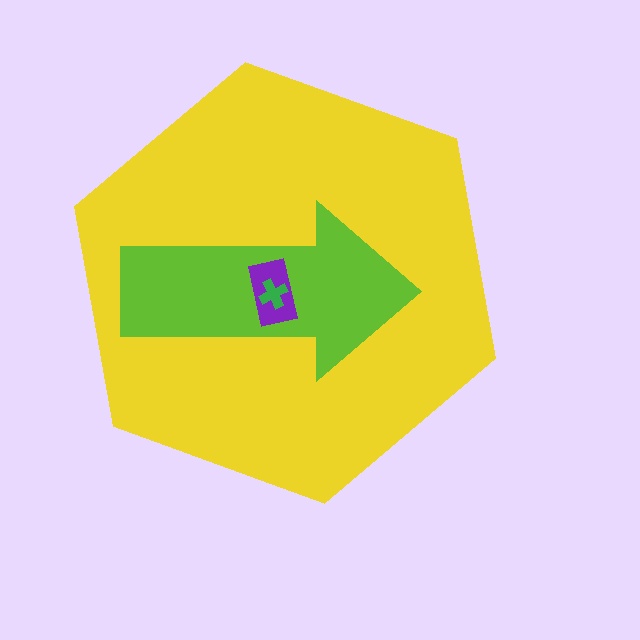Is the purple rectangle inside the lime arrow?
Yes.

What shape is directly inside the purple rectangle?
The green cross.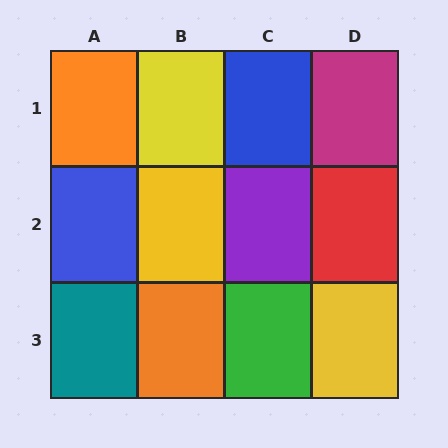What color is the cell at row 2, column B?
Yellow.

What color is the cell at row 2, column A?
Blue.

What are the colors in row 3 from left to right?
Teal, orange, green, yellow.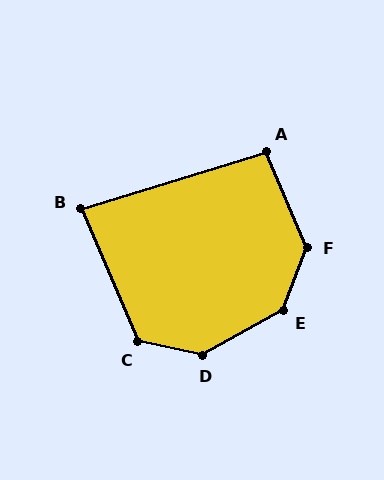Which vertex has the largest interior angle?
E, at approximately 140 degrees.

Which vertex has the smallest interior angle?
B, at approximately 84 degrees.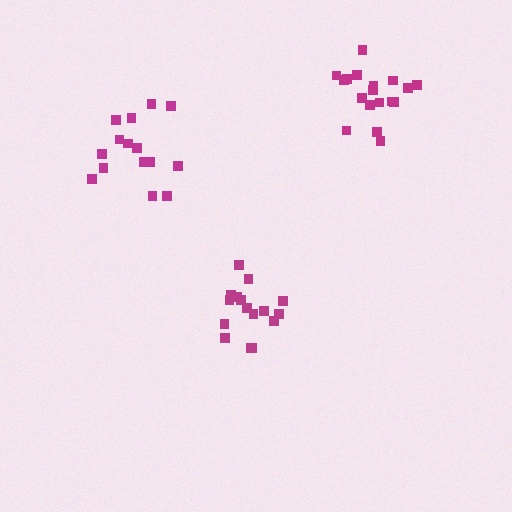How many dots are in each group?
Group 1: 15 dots, Group 2: 16 dots, Group 3: 18 dots (49 total).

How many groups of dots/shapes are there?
There are 3 groups.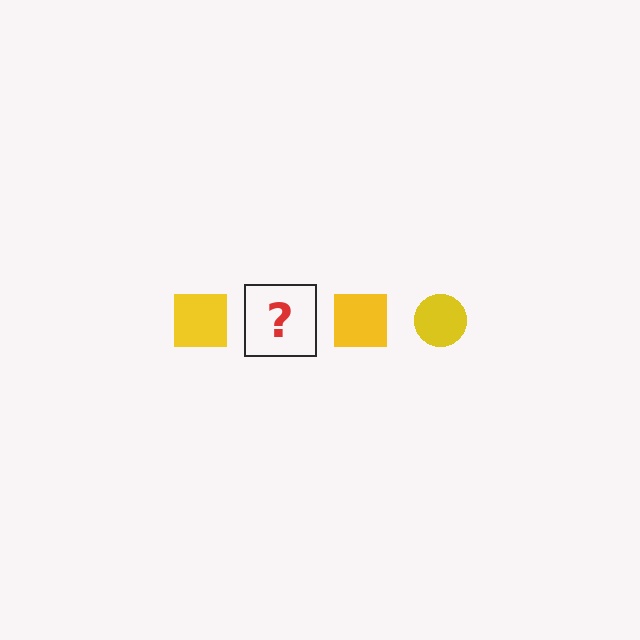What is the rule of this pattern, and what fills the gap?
The rule is that the pattern cycles through square, circle shapes in yellow. The gap should be filled with a yellow circle.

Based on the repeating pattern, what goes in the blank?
The blank should be a yellow circle.